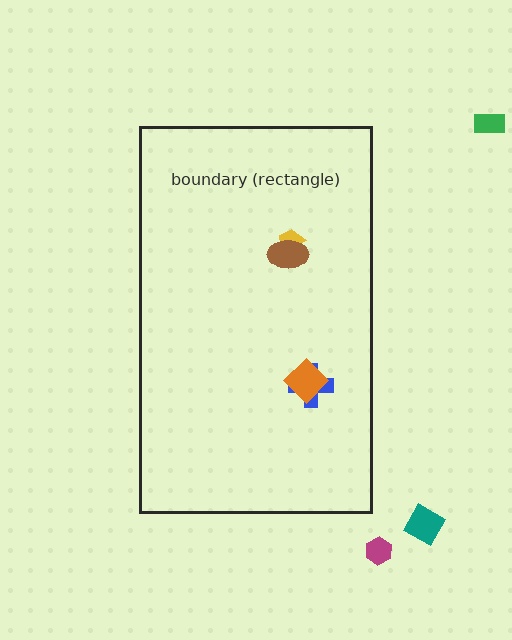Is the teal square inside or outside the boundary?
Outside.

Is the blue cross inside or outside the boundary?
Inside.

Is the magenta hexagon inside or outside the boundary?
Outside.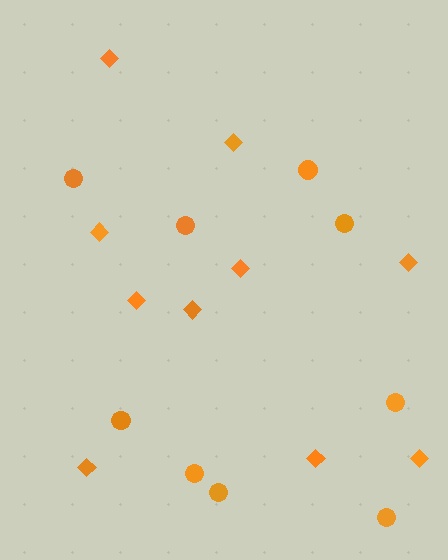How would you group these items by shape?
There are 2 groups: one group of diamonds (10) and one group of circles (9).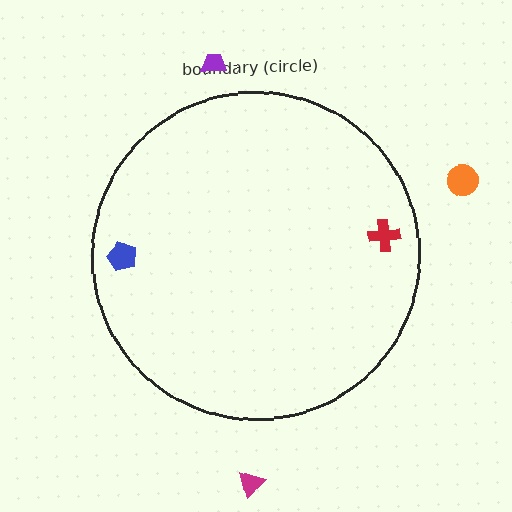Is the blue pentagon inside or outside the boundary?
Inside.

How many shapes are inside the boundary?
2 inside, 3 outside.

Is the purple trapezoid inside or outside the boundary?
Outside.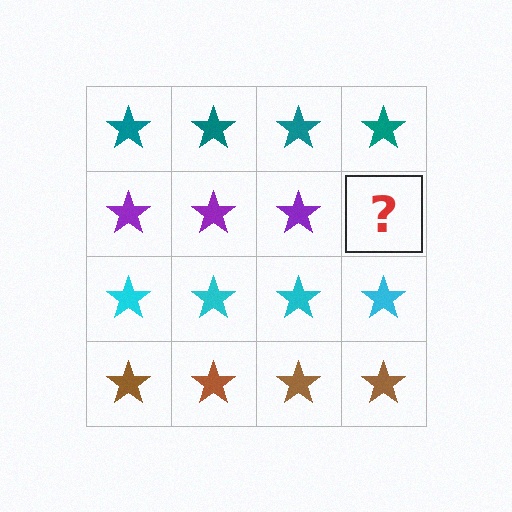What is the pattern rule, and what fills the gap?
The rule is that each row has a consistent color. The gap should be filled with a purple star.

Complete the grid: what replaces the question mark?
The question mark should be replaced with a purple star.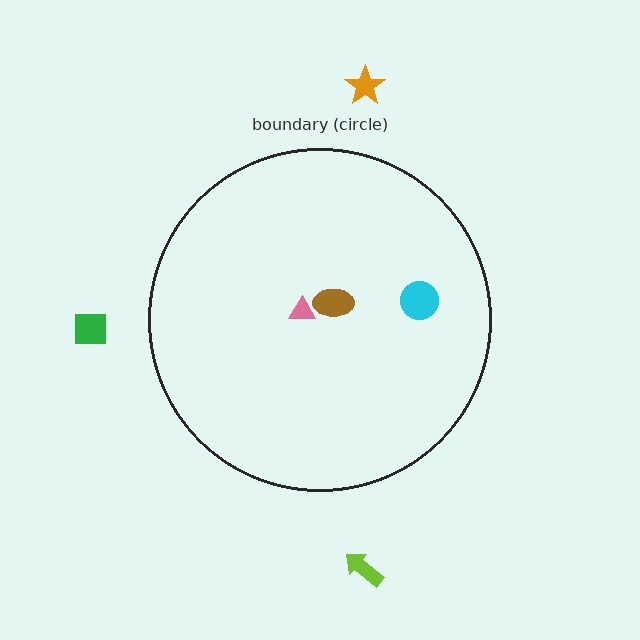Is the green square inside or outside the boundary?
Outside.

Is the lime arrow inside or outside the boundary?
Outside.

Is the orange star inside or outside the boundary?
Outside.